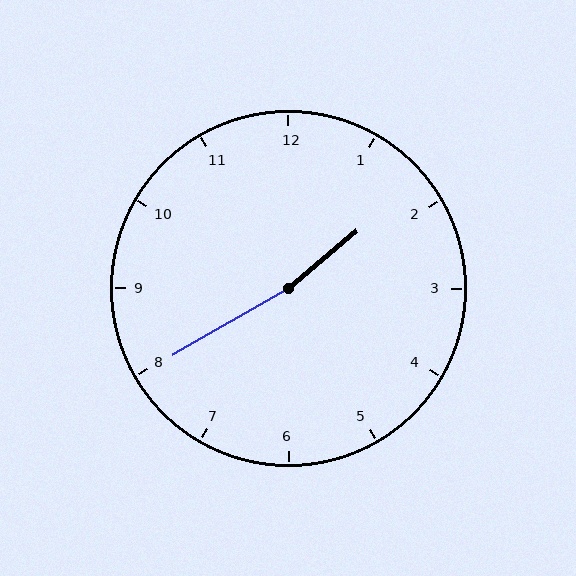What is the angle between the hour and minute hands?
Approximately 170 degrees.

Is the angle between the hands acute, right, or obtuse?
It is obtuse.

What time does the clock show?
1:40.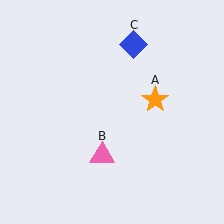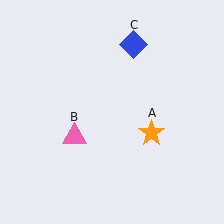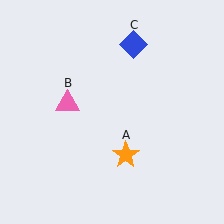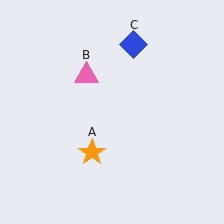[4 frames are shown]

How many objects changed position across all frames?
2 objects changed position: orange star (object A), pink triangle (object B).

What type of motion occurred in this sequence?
The orange star (object A), pink triangle (object B) rotated clockwise around the center of the scene.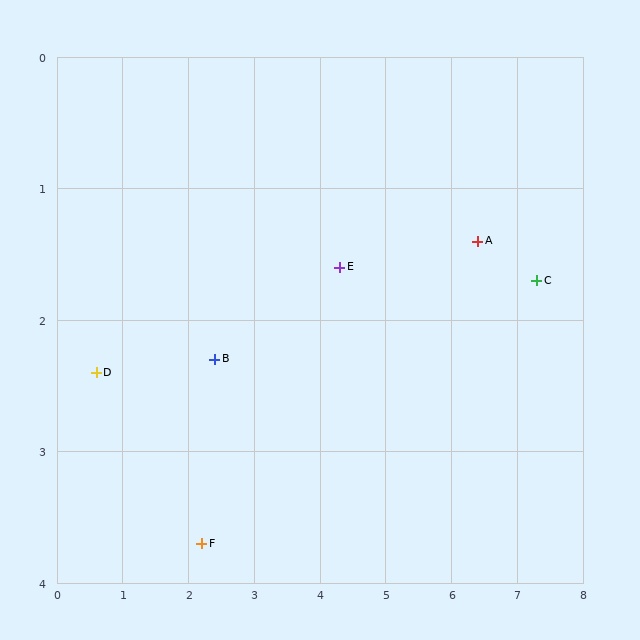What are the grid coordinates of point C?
Point C is at approximately (7.3, 1.7).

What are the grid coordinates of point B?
Point B is at approximately (2.4, 2.3).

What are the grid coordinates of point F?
Point F is at approximately (2.2, 3.7).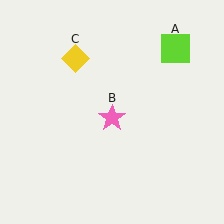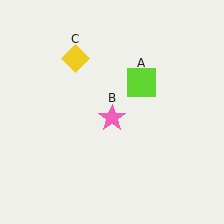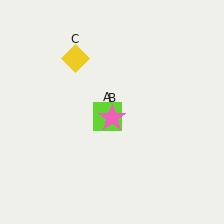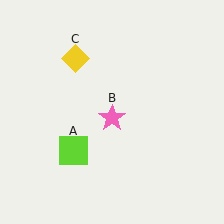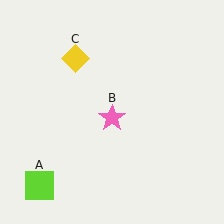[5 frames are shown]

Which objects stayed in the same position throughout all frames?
Pink star (object B) and yellow diamond (object C) remained stationary.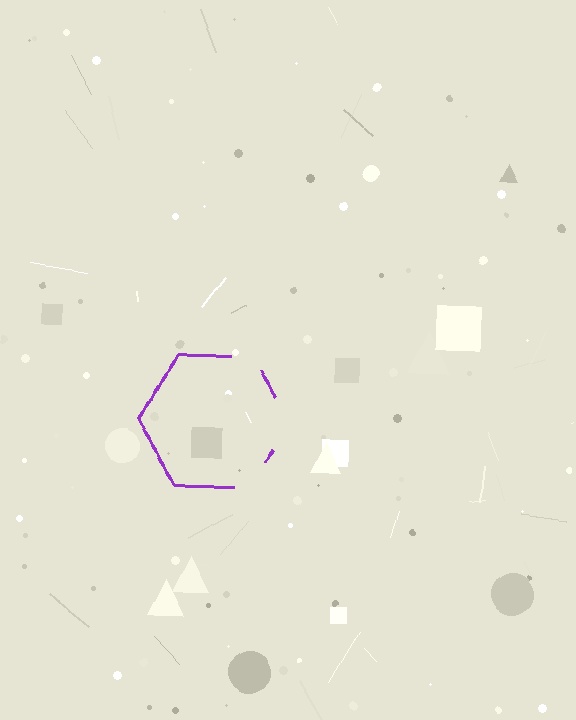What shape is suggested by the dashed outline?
The dashed outline suggests a hexagon.